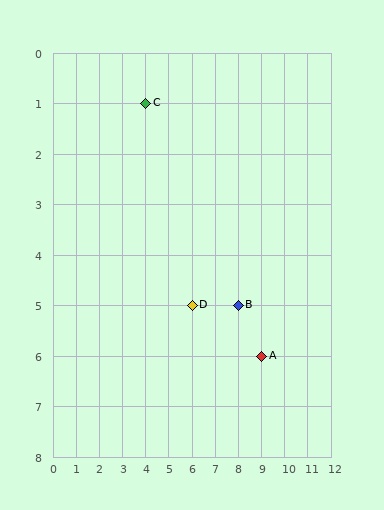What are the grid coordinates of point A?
Point A is at grid coordinates (9, 6).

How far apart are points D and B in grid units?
Points D and B are 2 columns apart.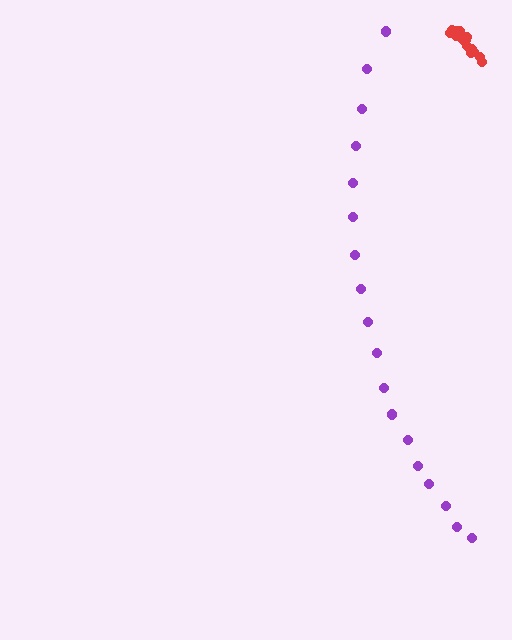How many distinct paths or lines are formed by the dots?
There are 2 distinct paths.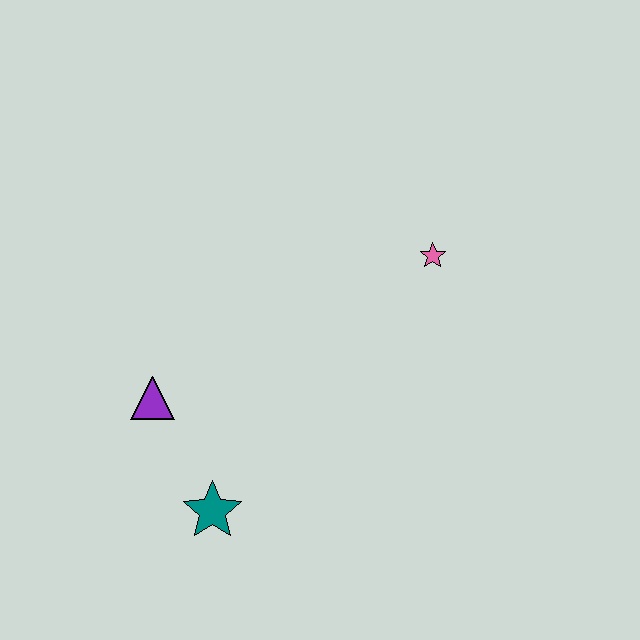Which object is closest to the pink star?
The purple triangle is closest to the pink star.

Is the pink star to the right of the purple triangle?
Yes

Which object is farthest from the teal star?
The pink star is farthest from the teal star.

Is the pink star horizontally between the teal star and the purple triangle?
No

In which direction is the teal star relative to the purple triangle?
The teal star is below the purple triangle.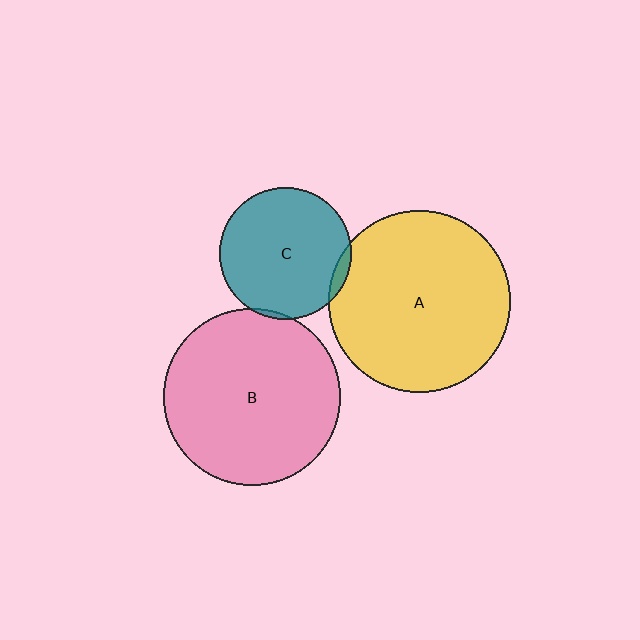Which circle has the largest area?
Circle A (yellow).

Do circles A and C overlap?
Yes.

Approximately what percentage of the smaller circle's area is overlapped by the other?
Approximately 5%.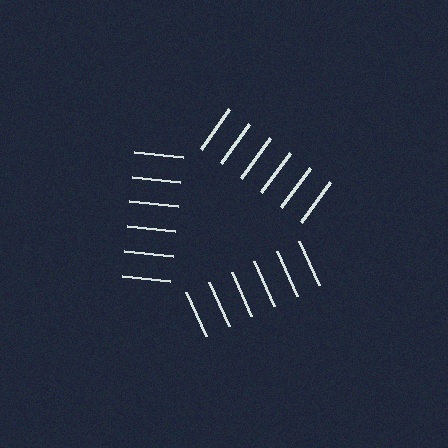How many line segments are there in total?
18 — 6 along each of the 3 edges.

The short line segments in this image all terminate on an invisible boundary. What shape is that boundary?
An illusory triangle — the line segments terminate on its edges but no continuous stroke is drawn.